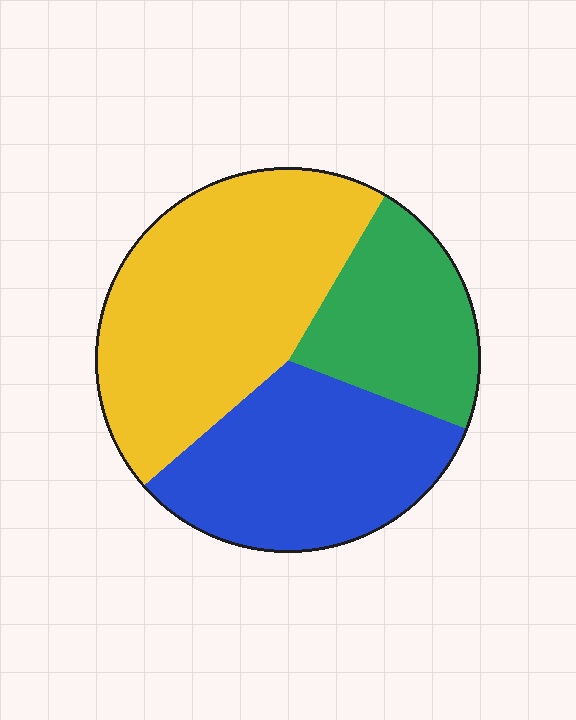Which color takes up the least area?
Green, at roughly 20%.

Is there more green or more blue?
Blue.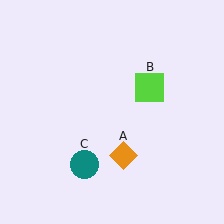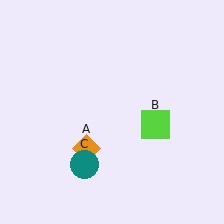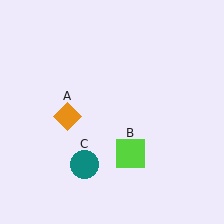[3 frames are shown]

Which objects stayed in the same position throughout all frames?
Teal circle (object C) remained stationary.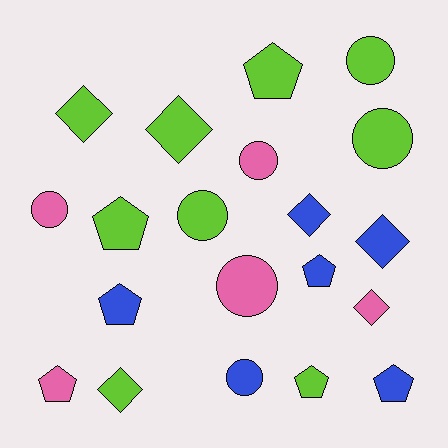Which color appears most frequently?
Lime, with 9 objects.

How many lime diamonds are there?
There are 3 lime diamonds.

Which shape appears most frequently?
Circle, with 7 objects.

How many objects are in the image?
There are 20 objects.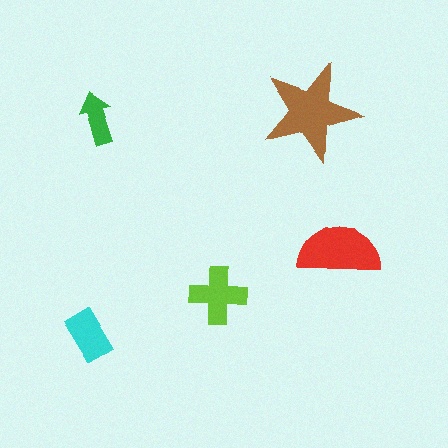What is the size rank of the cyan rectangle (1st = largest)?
4th.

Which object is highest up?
The brown star is topmost.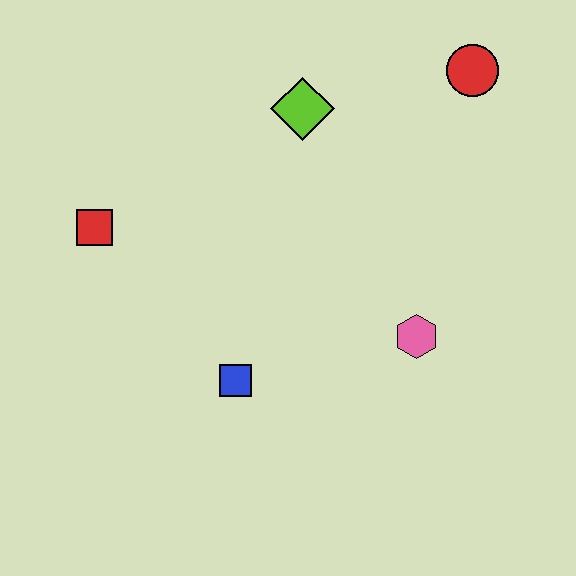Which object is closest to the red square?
The blue square is closest to the red square.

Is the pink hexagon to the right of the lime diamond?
Yes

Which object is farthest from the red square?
The red circle is farthest from the red square.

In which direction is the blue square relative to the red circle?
The blue square is below the red circle.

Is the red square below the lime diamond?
Yes